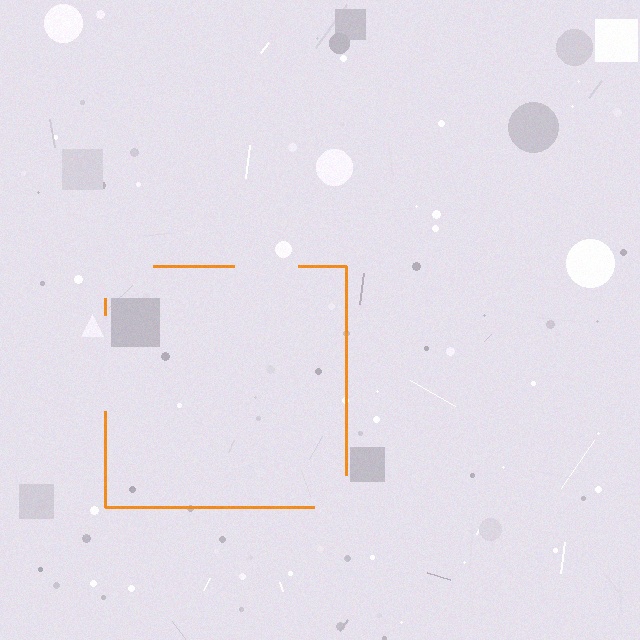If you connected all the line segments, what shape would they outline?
They would outline a square.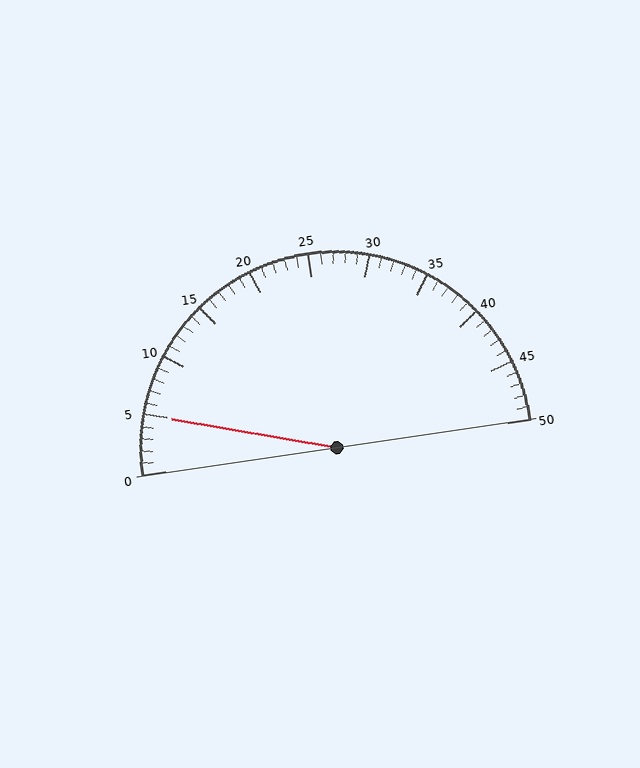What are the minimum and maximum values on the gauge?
The gauge ranges from 0 to 50.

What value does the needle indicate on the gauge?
The needle indicates approximately 5.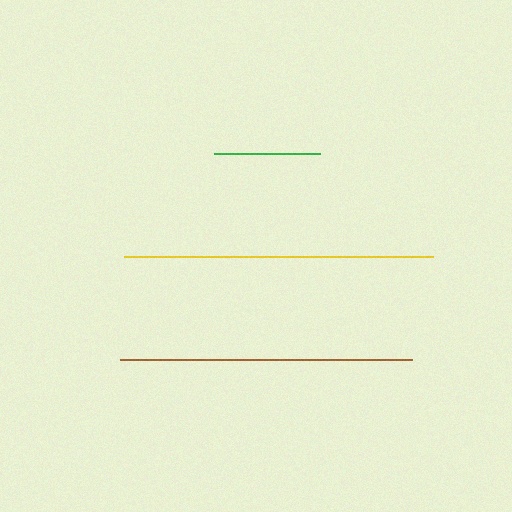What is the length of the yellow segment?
The yellow segment is approximately 308 pixels long.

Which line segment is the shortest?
The green line is the shortest at approximately 105 pixels.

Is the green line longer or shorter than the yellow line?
The yellow line is longer than the green line.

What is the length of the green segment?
The green segment is approximately 105 pixels long.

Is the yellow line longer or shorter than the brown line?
The yellow line is longer than the brown line.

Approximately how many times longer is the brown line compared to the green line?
The brown line is approximately 2.8 times the length of the green line.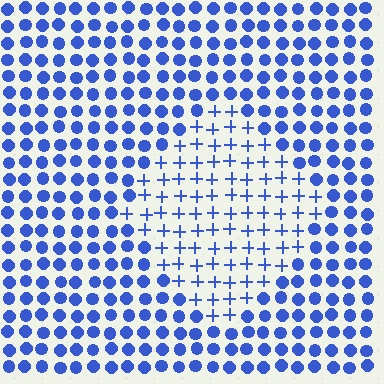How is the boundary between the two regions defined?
The boundary is defined by a change in element shape: plus signs inside vs. circles outside. All elements share the same color and spacing.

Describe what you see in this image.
The image is filled with small blue elements arranged in a uniform grid. A diamond-shaped region contains plus signs, while the surrounding area contains circles. The boundary is defined purely by the change in element shape.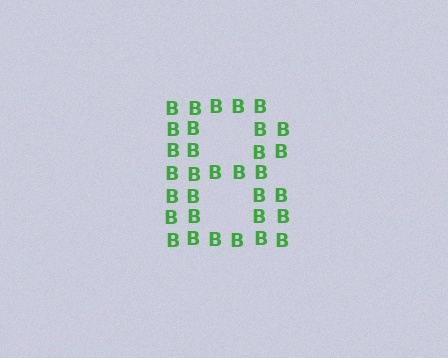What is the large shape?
The large shape is the letter B.